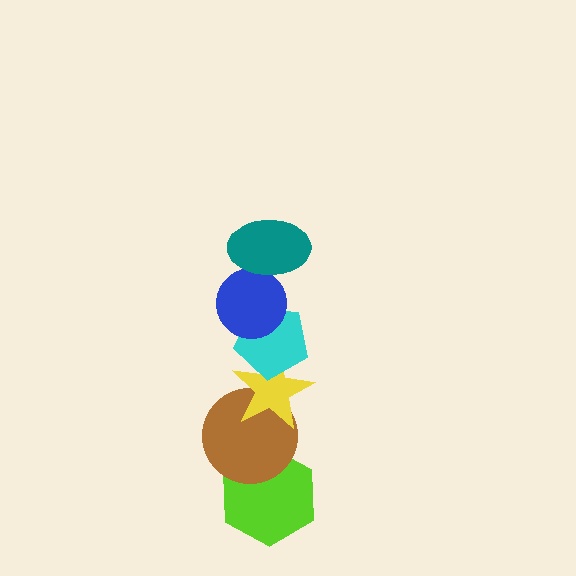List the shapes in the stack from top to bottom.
From top to bottom: the teal ellipse, the blue circle, the cyan pentagon, the yellow star, the brown circle, the lime hexagon.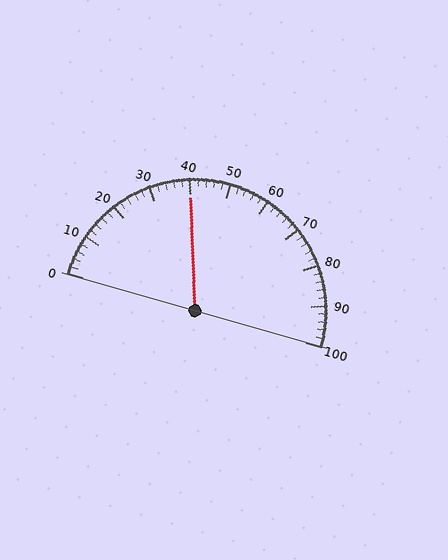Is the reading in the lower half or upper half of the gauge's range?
The reading is in the lower half of the range (0 to 100).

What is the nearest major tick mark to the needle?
The nearest major tick mark is 40.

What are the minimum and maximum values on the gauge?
The gauge ranges from 0 to 100.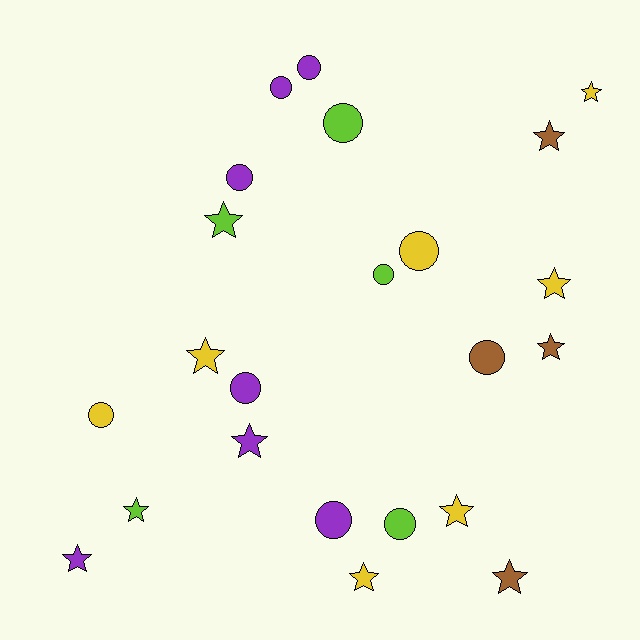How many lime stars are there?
There are 2 lime stars.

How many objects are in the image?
There are 23 objects.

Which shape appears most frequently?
Star, with 12 objects.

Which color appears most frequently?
Yellow, with 7 objects.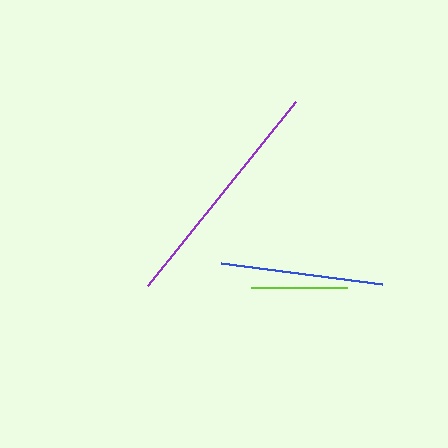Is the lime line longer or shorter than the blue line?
The blue line is longer than the lime line.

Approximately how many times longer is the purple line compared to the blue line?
The purple line is approximately 1.5 times the length of the blue line.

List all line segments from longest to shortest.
From longest to shortest: purple, blue, lime.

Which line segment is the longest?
The purple line is the longest at approximately 236 pixels.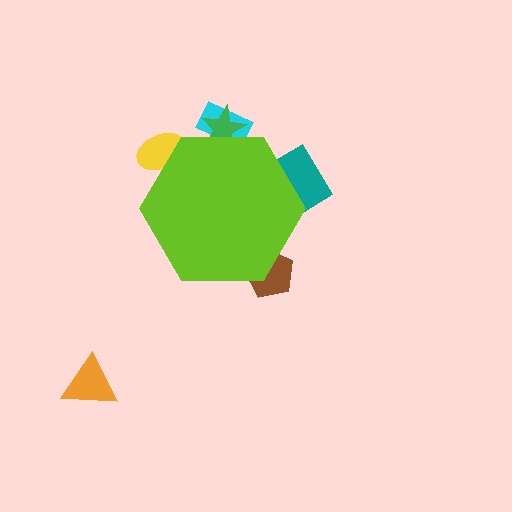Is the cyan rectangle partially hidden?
Yes, the cyan rectangle is partially hidden behind the lime hexagon.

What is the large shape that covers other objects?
A lime hexagon.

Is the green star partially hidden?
Yes, the green star is partially hidden behind the lime hexagon.